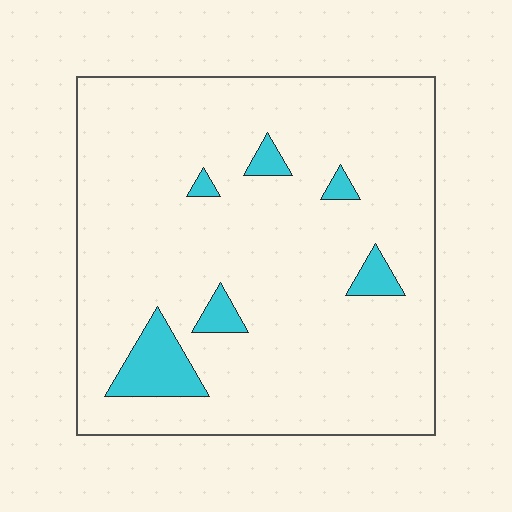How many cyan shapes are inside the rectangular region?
6.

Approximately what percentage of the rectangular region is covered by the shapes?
Approximately 10%.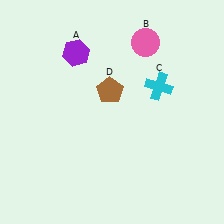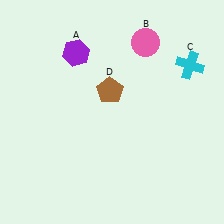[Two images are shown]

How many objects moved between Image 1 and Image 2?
1 object moved between the two images.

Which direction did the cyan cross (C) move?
The cyan cross (C) moved right.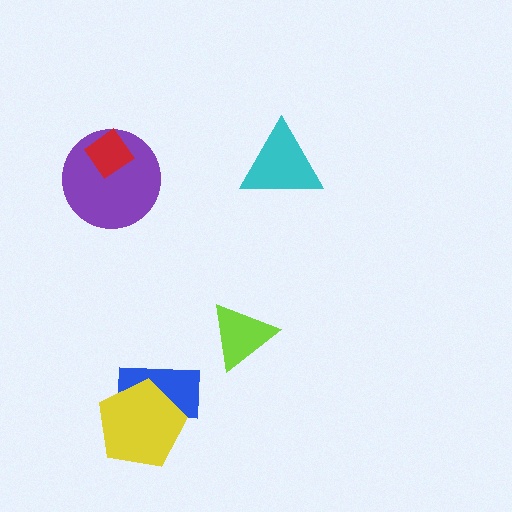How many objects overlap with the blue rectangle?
1 object overlaps with the blue rectangle.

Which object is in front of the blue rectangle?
The yellow pentagon is in front of the blue rectangle.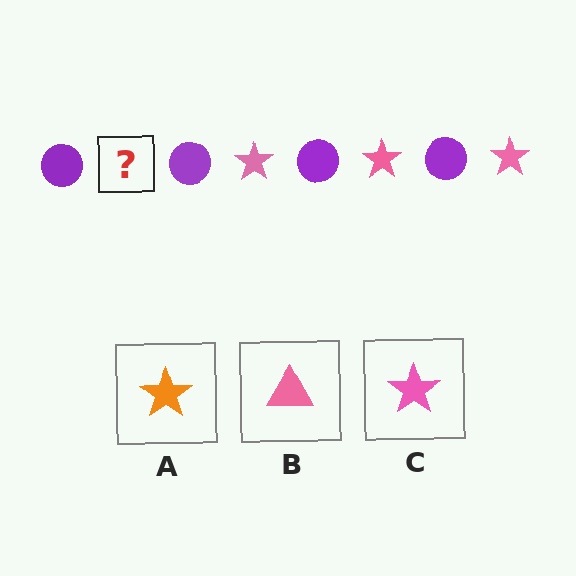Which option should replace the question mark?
Option C.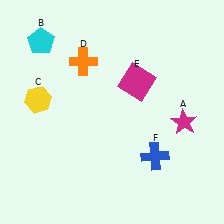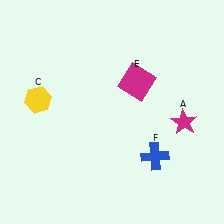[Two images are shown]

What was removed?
The orange cross (D), the cyan pentagon (B) were removed in Image 2.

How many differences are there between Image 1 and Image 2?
There are 2 differences between the two images.